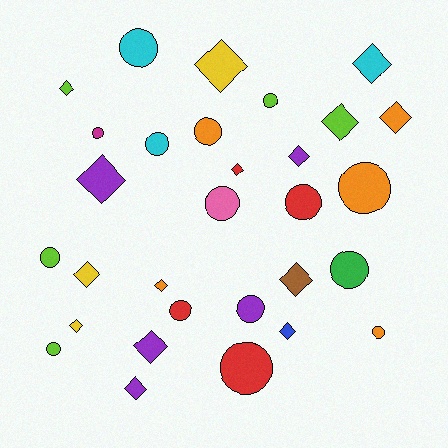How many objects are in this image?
There are 30 objects.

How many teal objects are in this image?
There are no teal objects.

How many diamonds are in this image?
There are 15 diamonds.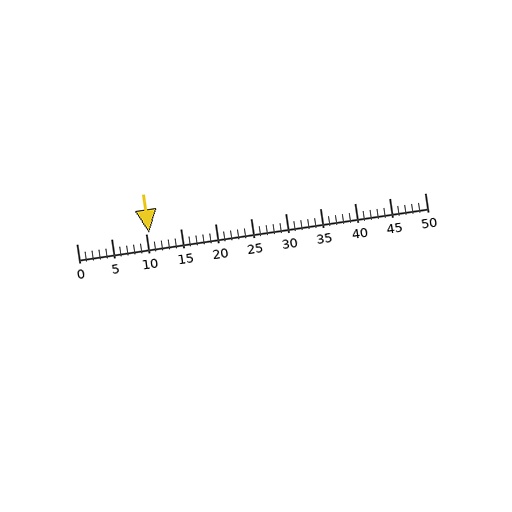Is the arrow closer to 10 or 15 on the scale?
The arrow is closer to 10.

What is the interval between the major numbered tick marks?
The major tick marks are spaced 5 units apart.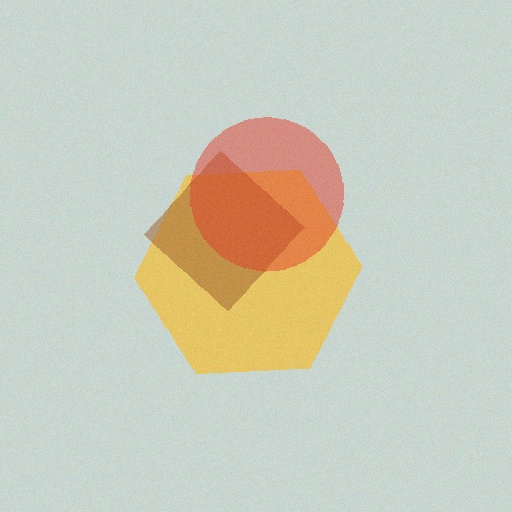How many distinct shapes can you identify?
There are 3 distinct shapes: a yellow hexagon, a brown diamond, a red circle.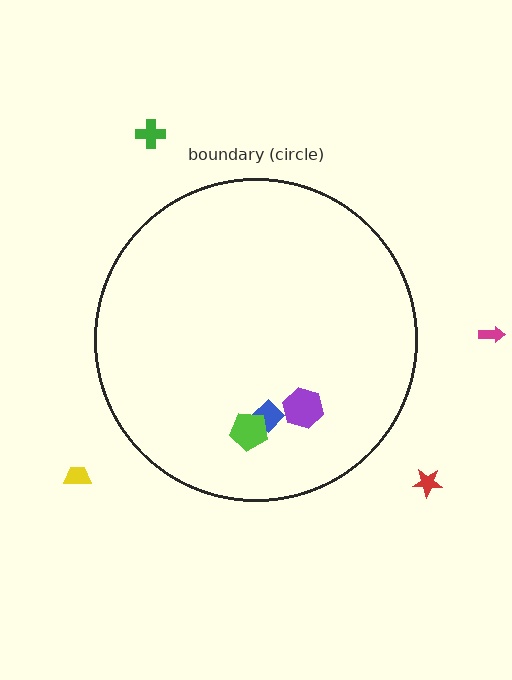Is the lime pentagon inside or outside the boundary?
Inside.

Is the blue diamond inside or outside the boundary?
Inside.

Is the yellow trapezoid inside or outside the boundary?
Outside.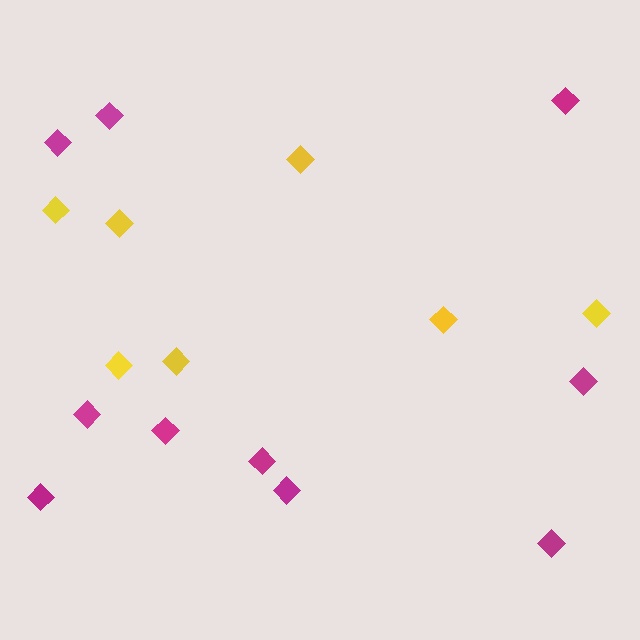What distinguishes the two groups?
There are 2 groups: one group of yellow diamonds (7) and one group of magenta diamonds (10).